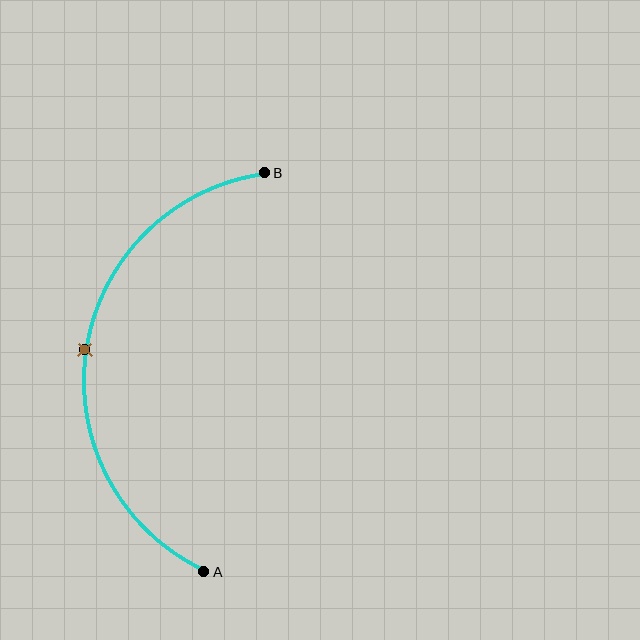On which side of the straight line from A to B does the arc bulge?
The arc bulges to the left of the straight line connecting A and B.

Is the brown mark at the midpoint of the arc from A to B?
Yes. The brown mark lies on the arc at equal arc-length from both A and B — it is the arc midpoint.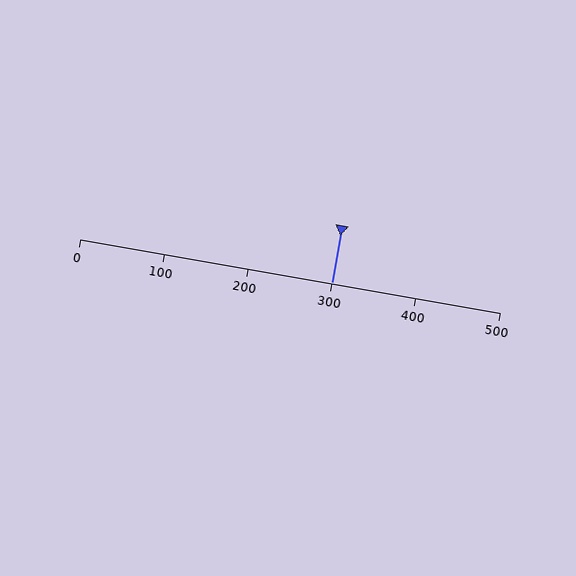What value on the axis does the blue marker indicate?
The marker indicates approximately 300.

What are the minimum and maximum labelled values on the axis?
The axis runs from 0 to 500.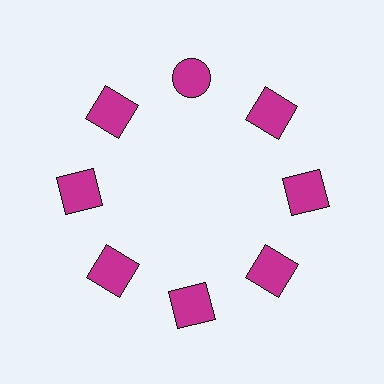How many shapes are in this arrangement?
There are 8 shapes arranged in a ring pattern.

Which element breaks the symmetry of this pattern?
The magenta circle at roughly the 12 o'clock position breaks the symmetry. All other shapes are magenta squares.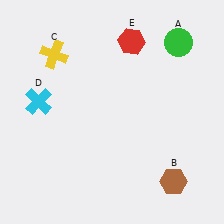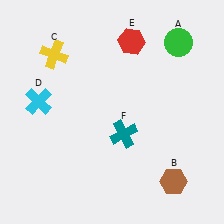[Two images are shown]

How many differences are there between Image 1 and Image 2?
There is 1 difference between the two images.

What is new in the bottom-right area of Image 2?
A teal cross (F) was added in the bottom-right area of Image 2.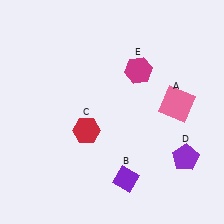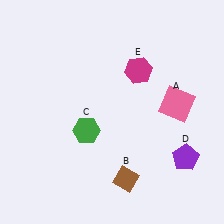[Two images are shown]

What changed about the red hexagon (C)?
In Image 1, C is red. In Image 2, it changed to green.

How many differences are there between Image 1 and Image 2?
There are 2 differences between the two images.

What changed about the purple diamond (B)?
In Image 1, B is purple. In Image 2, it changed to brown.